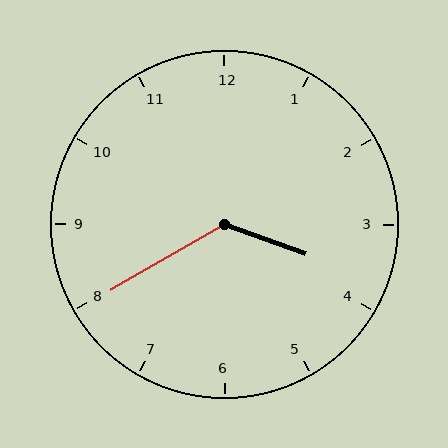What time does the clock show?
3:40.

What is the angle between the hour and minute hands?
Approximately 130 degrees.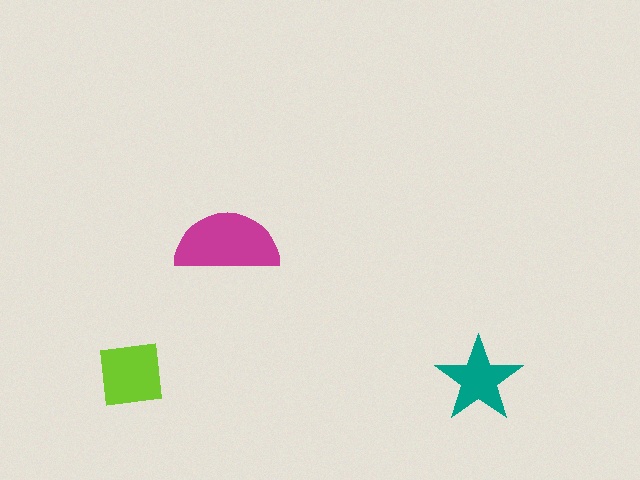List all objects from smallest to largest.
The teal star, the lime square, the magenta semicircle.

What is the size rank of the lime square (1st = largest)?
2nd.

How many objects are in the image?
There are 3 objects in the image.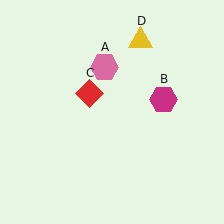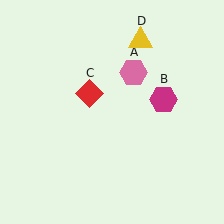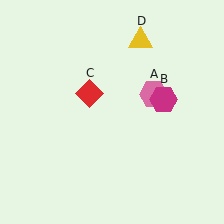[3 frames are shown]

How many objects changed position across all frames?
1 object changed position: pink hexagon (object A).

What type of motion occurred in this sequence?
The pink hexagon (object A) rotated clockwise around the center of the scene.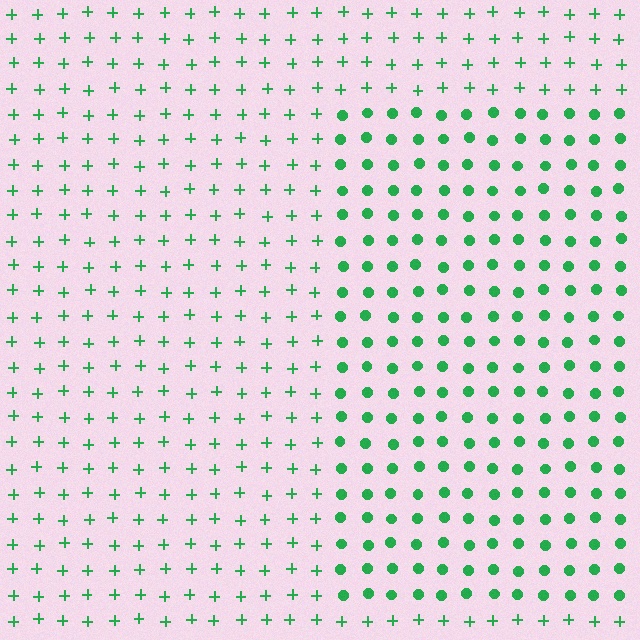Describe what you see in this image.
The image is filled with small green elements arranged in a uniform grid. A rectangle-shaped region contains circles, while the surrounding area contains plus signs. The boundary is defined purely by the change in element shape.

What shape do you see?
I see a rectangle.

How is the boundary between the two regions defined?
The boundary is defined by a change in element shape: circles inside vs. plus signs outside. All elements share the same color and spacing.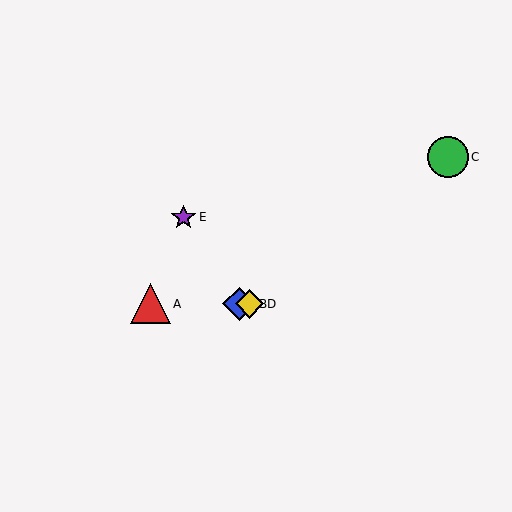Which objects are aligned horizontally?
Objects A, B, D are aligned horizontally.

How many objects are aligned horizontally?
3 objects (A, B, D) are aligned horizontally.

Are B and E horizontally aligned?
No, B is at y≈304 and E is at y≈217.